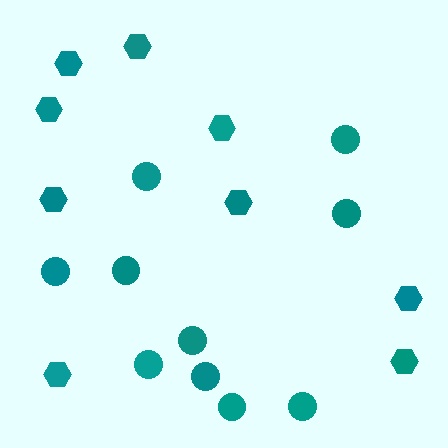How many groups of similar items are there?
There are 2 groups: one group of hexagons (9) and one group of circles (10).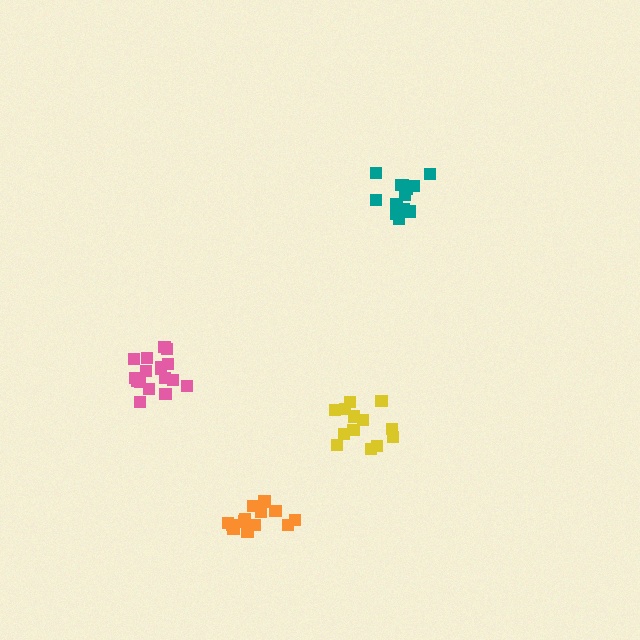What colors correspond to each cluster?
The clusters are colored: yellow, orange, teal, pink.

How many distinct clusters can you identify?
There are 4 distinct clusters.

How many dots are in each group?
Group 1: 13 dots, Group 2: 13 dots, Group 3: 13 dots, Group 4: 17 dots (56 total).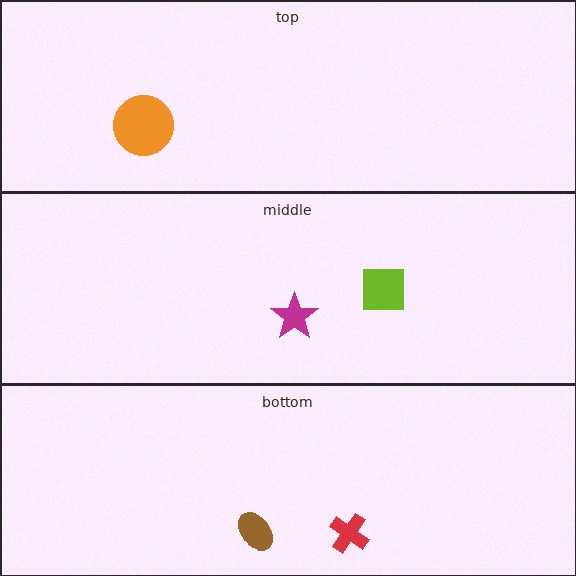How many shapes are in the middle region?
2.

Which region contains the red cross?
The bottom region.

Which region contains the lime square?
The middle region.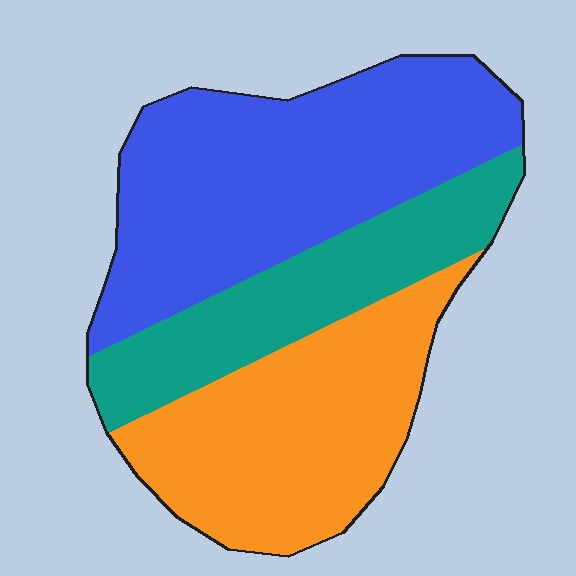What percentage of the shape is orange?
Orange covers 33% of the shape.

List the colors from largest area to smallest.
From largest to smallest: blue, orange, teal.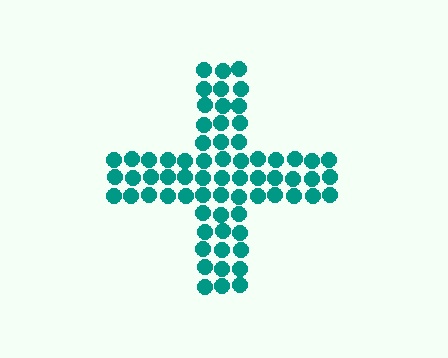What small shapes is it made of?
It is made of small circles.